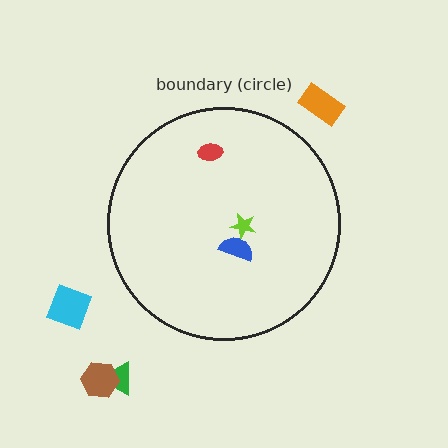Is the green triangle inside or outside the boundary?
Outside.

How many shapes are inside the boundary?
3 inside, 4 outside.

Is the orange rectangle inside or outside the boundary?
Outside.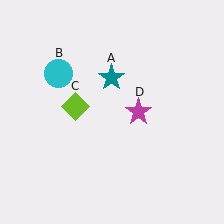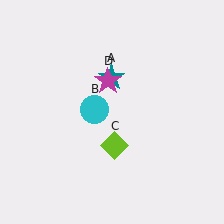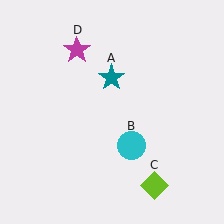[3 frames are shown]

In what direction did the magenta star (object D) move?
The magenta star (object D) moved up and to the left.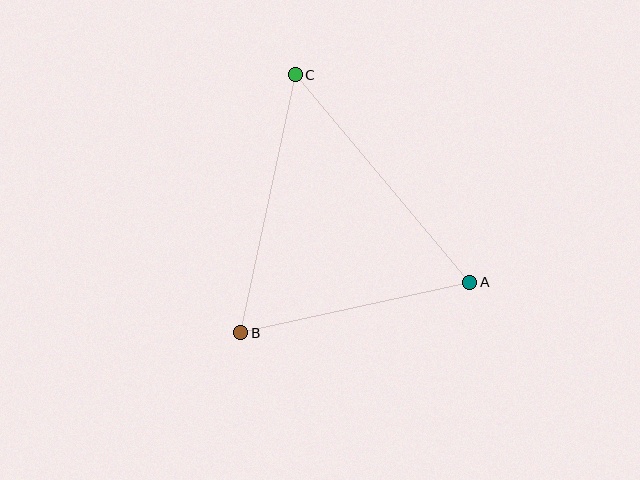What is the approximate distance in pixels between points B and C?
The distance between B and C is approximately 264 pixels.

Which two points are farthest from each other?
Points A and C are farthest from each other.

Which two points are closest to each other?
Points A and B are closest to each other.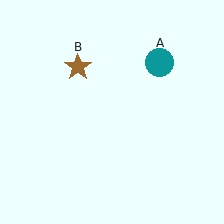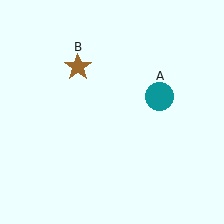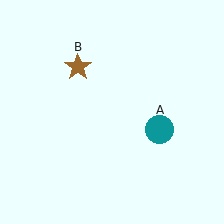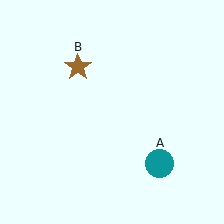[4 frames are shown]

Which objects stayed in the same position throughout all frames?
Brown star (object B) remained stationary.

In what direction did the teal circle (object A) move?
The teal circle (object A) moved down.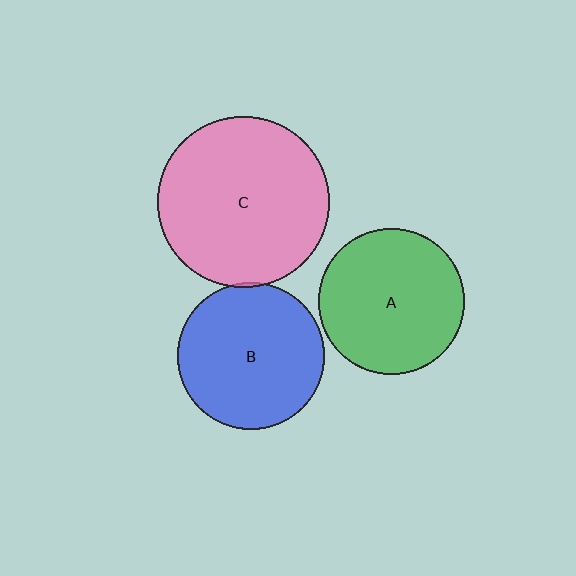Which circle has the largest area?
Circle C (pink).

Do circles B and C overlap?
Yes.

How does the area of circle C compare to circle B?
Approximately 1.4 times.